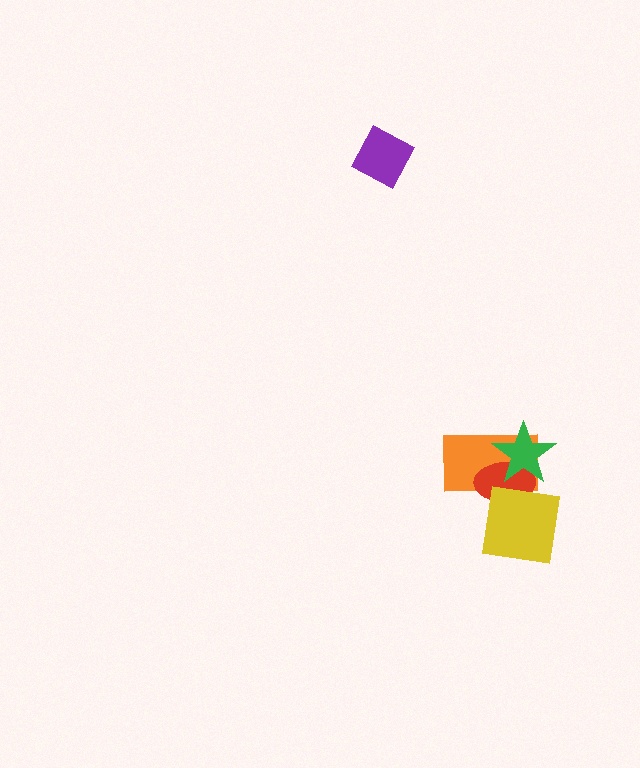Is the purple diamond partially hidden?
No, no other shape covers it.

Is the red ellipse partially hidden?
Yes, it is partially covered by another shape.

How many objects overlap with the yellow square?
3 objects overlap with the yellow square.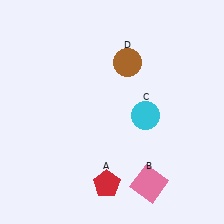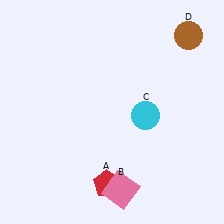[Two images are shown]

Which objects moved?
The objects that moved are: the pink square (B), the brown circle (D).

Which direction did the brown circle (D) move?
The brown circle (D) moved right.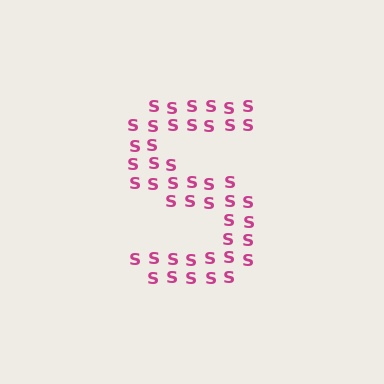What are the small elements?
The small elements are letter S's.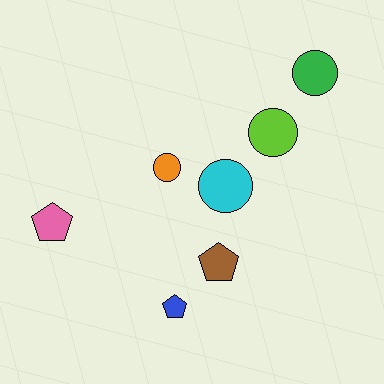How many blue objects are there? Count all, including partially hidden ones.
There is 1 blue object.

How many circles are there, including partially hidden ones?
There are 4 circles.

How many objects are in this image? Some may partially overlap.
There are 7 objects.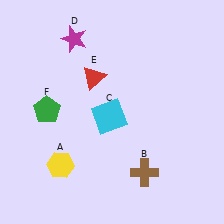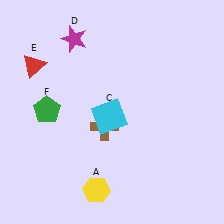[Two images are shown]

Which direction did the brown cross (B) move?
The brown cross (B) moved up.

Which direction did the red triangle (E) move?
The red triangle (E) moved left.